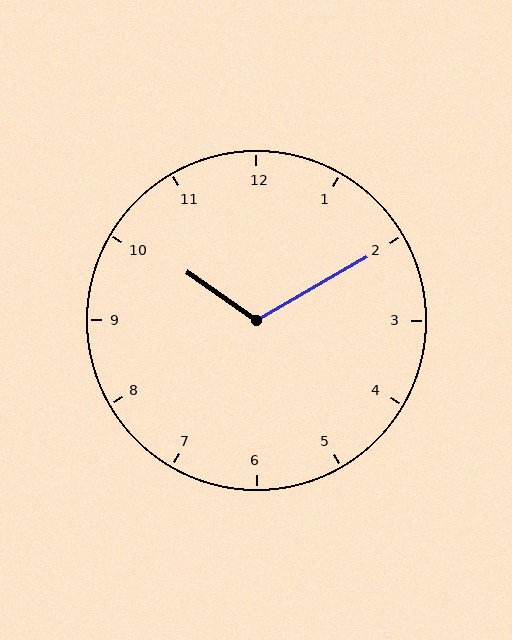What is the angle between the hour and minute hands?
Approximately 115 degrees.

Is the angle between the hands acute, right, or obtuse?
It is obtuse.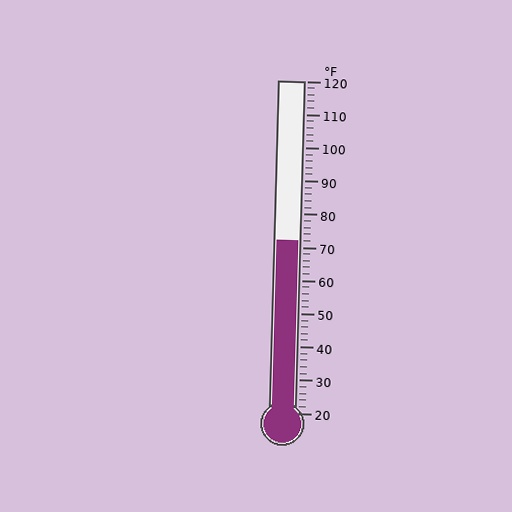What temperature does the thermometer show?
The thermometer shows approximately 72°F.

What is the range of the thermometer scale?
The thermometer scale ranges from 20°F to 120°F.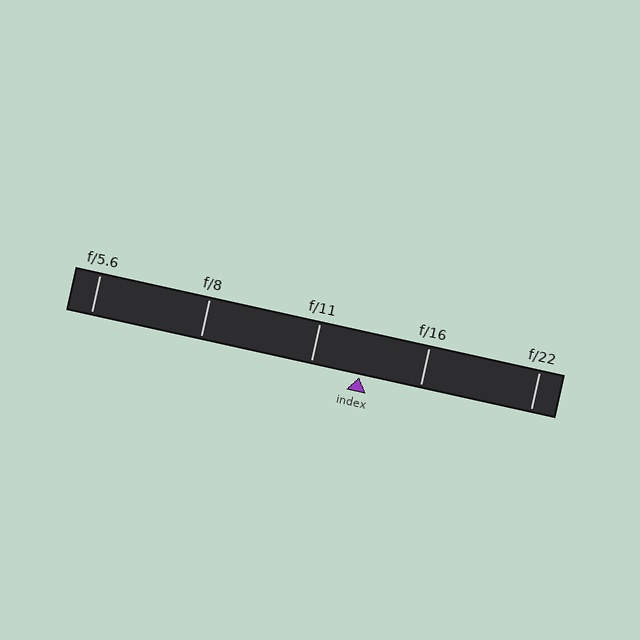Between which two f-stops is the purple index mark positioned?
The index mark is between f/11 and f/16.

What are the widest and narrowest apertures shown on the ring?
The widest aperture shown is f/5.6 and the narrowest is f/22.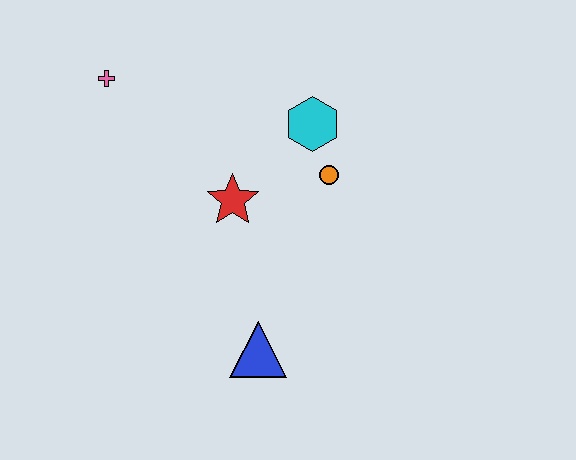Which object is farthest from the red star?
The pink cross is farthest from the red star.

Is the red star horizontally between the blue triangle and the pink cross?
Yes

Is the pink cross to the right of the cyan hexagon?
No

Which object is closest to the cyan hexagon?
The orange circle is closest to the cyan hexagon.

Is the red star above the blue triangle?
Yes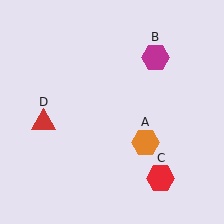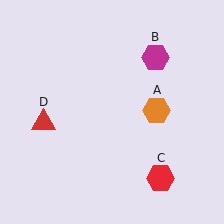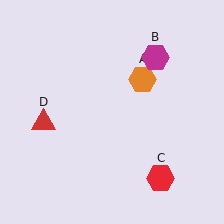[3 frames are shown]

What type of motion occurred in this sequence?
The orange hexagon (object A) rotated counterclockwise around the center of the scene.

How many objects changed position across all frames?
1 object changed position: orange hexagon (object A).